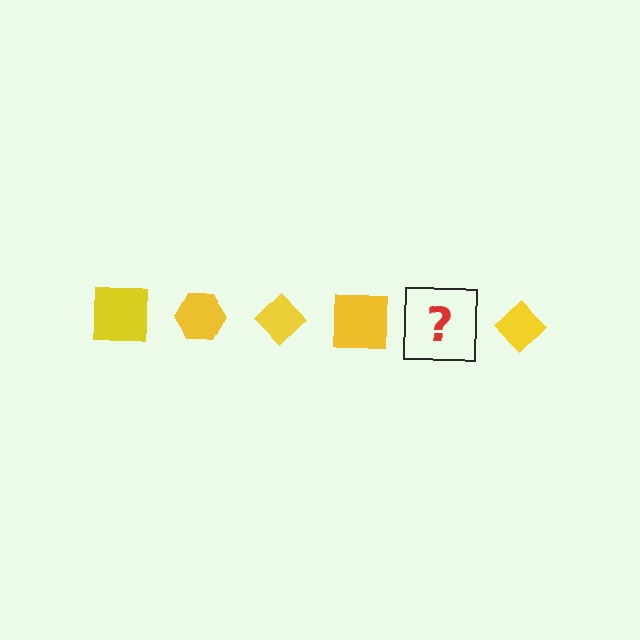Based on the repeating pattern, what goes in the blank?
The blank should be a yellow hexagon.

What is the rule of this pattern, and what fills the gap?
The rule is that the pattern cycles through square, hexagon, diamond shapes in yellow. The gap should be filled with a yellow hexagon.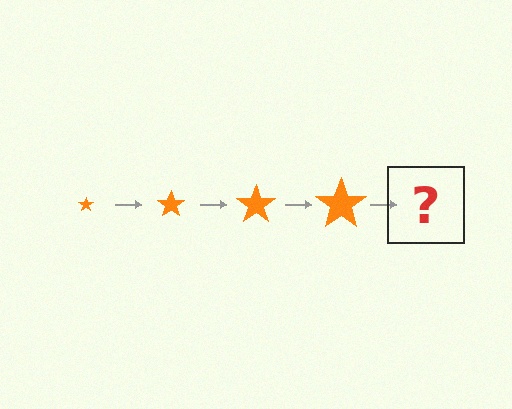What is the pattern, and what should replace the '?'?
The pattern is that the star gets progressively larger each step. The '?' should be an orange star, larger than the previous one.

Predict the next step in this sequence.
The next step is an orange star, larger than the previous one.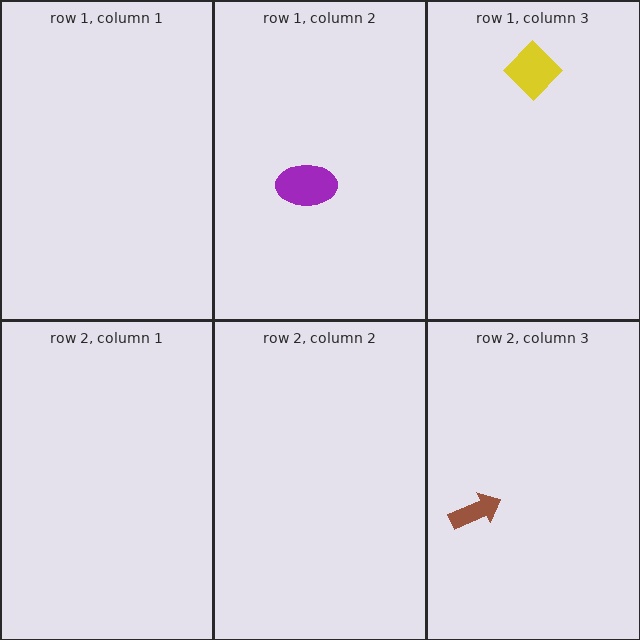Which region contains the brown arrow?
The row 2, column 3 region.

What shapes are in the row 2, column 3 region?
The brown arrow.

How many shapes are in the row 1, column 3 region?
1.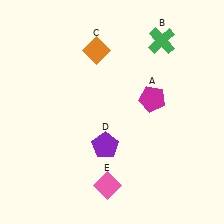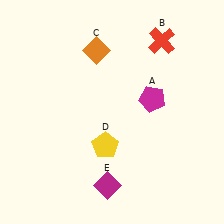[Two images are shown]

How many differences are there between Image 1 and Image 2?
There are 3 differences between the two images.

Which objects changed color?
B changed from green to red. D changed from purple to yellow. E changed from pink to magenta.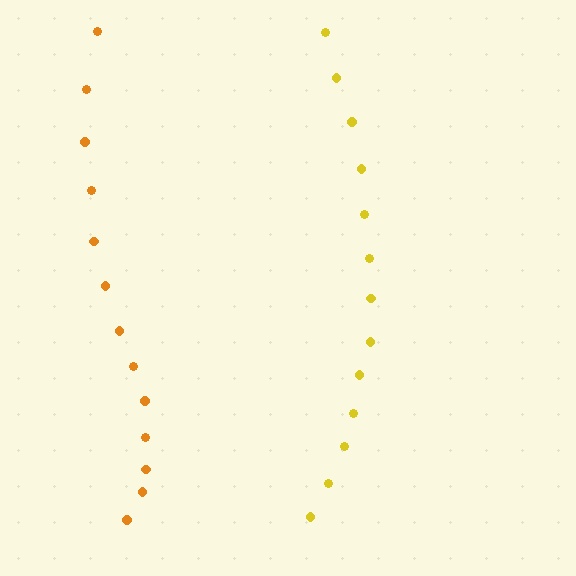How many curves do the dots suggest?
There are 2 distinct paths.